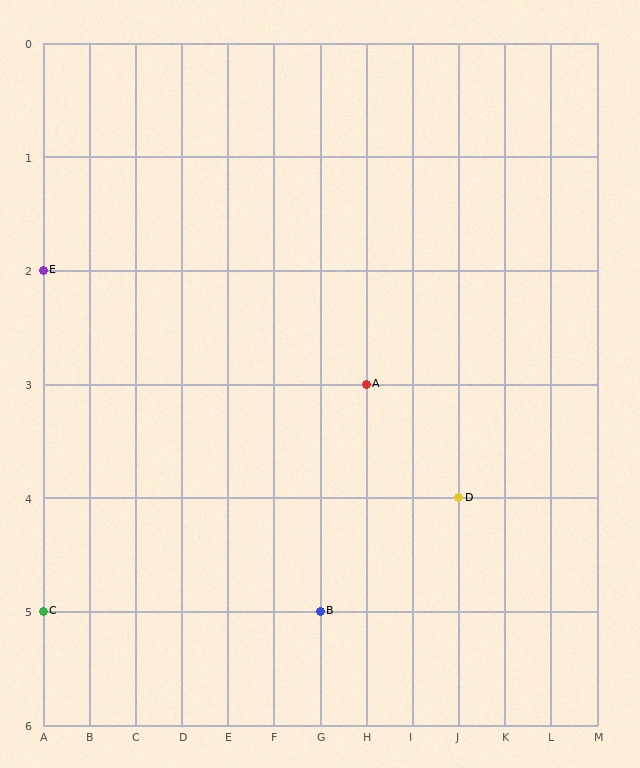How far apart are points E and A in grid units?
Points E and A are 7 columns and 1 row apart (about 7.1 grid units diagonally).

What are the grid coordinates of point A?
Point A is at grid coordinates (H, 3).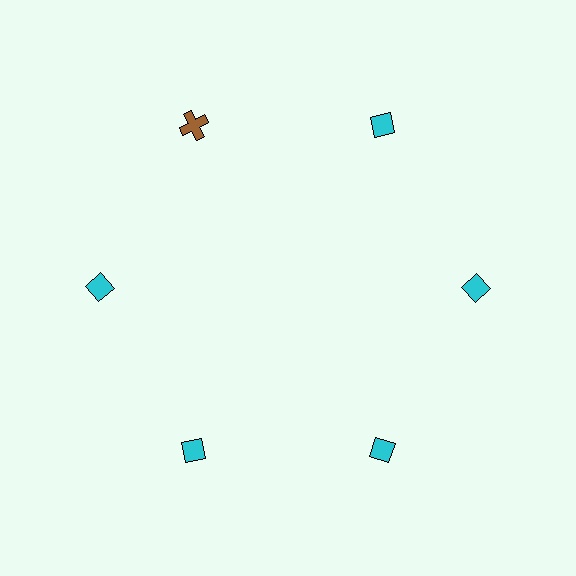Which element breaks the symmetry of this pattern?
The brown cross at roughly the 11 o'clock position breaks the symmetry. All other shapes are cyan diamonds.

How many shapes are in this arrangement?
There are 6 shapes arranged in a ring pattern.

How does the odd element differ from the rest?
It differs in both color (brown instead of cyan) and shape (cross instead of diamond).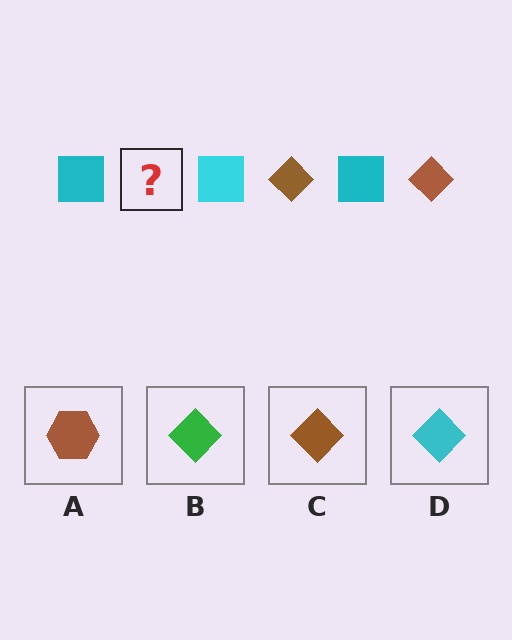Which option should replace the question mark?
Option C.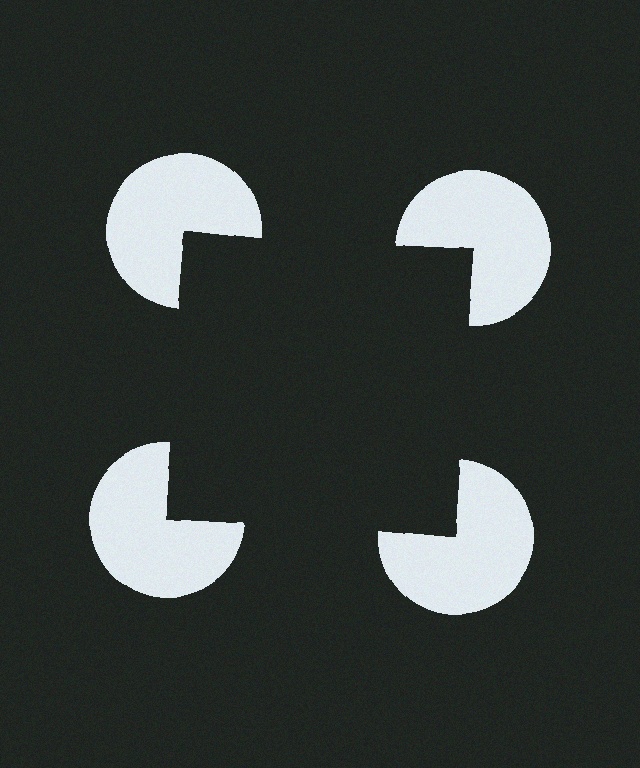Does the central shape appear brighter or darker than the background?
It typically appears slightly darker than the background, even though no actual brightness change is drawn.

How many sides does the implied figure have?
4 sides.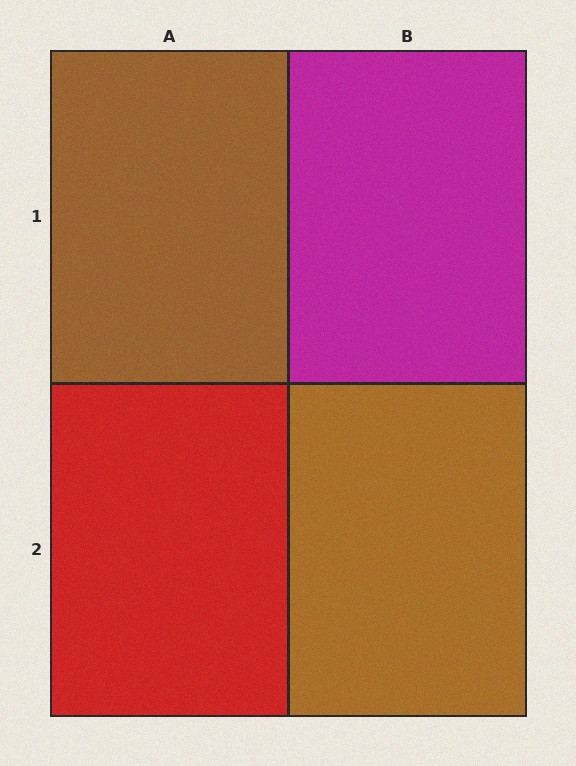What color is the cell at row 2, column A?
Red.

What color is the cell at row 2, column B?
Brown.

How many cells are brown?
2 cells are brown.